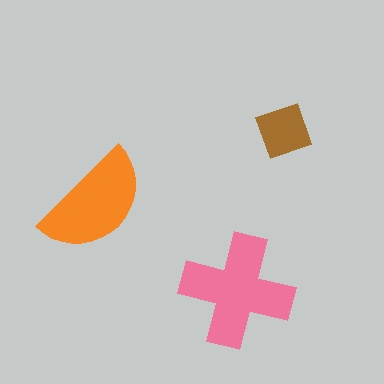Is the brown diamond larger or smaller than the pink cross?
Smaller.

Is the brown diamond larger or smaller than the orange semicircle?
Smaller.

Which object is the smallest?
The brown diamond.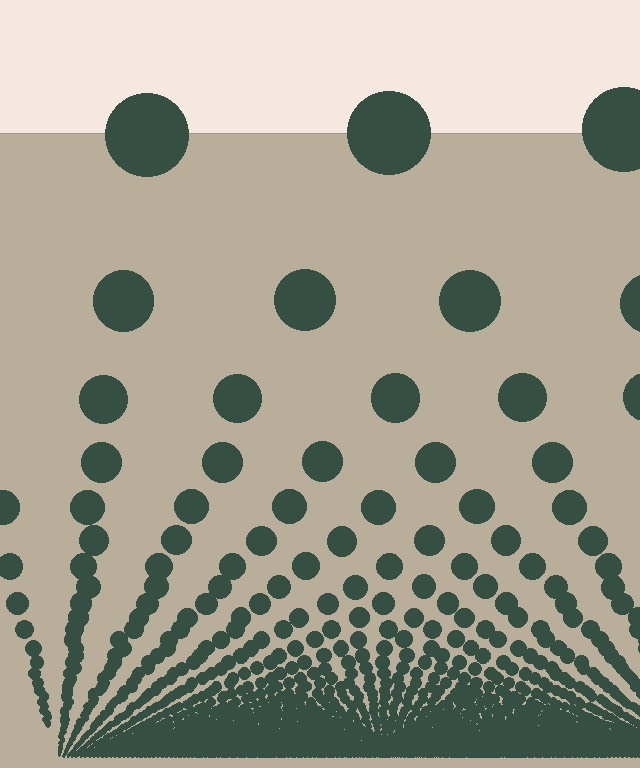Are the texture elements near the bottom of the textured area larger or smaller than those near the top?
Smaller. The gradient is inverted — elements near the bottom are smaller and denser.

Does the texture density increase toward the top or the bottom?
Density increases toward the bottom.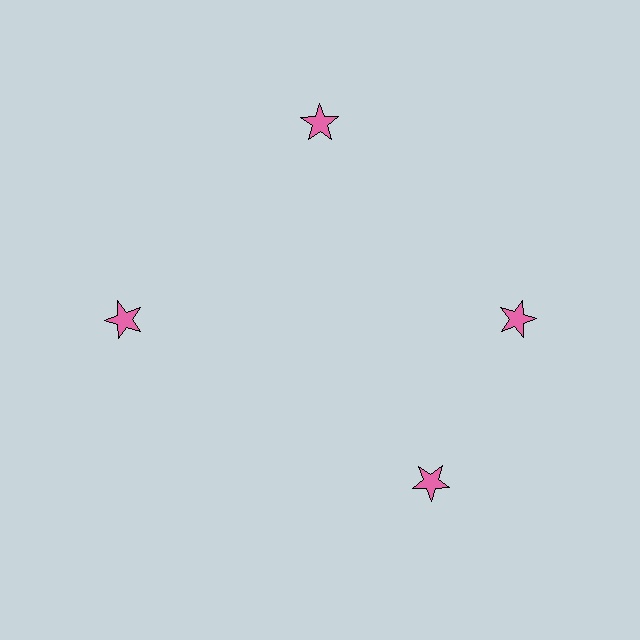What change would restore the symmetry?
The symmetry would be restored by rotating it back into even spacing with its neighbors so that all 4 stars sit at equal angles and equal distance from the center.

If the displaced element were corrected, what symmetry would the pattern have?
It would have 4-fold rotational symmetry — the pattern would map onto itself every 90 degrees.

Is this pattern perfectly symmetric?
No. The 4 pink stars are arranged in a ring, but one element near the 6 o'clock position is rotated out of alignment along the ring, breaking the 4-fold rotational symmetry.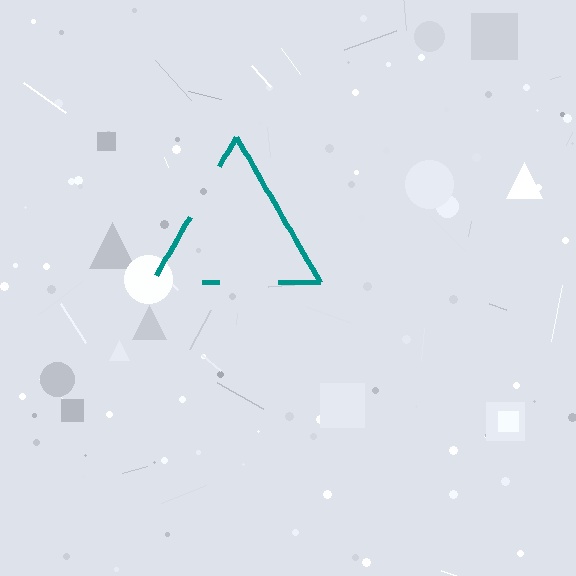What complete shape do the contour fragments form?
The contour fragments form a triangle.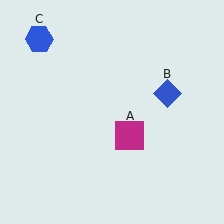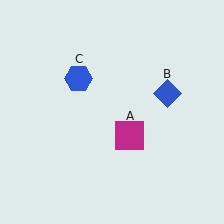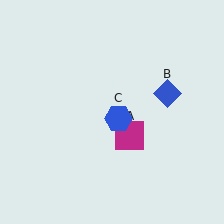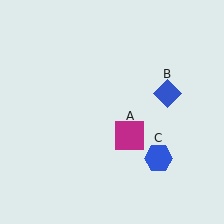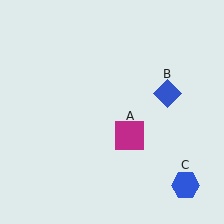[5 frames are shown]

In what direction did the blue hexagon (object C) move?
The blue hexagon (object C) moved down and to the right.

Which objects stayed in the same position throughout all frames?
Magenta square (object A) and blue diamond (object B) remained stationary.